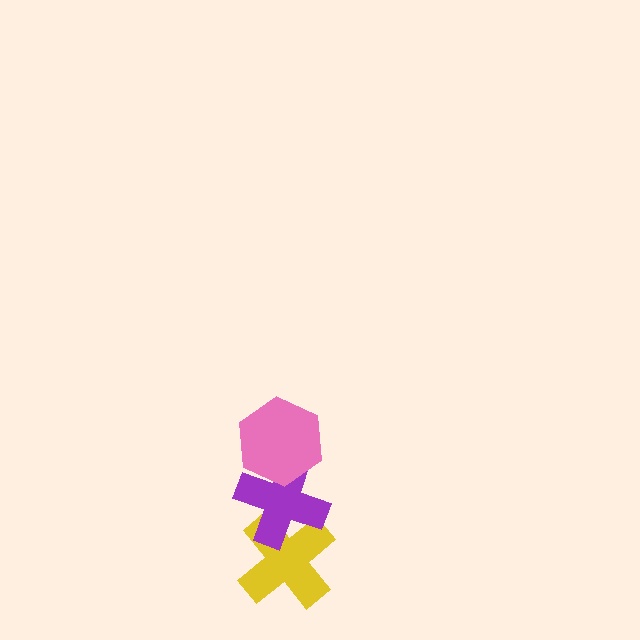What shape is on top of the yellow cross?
The purple cross is on top of the yellow cross.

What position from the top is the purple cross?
The purple cross is 2nd from the top.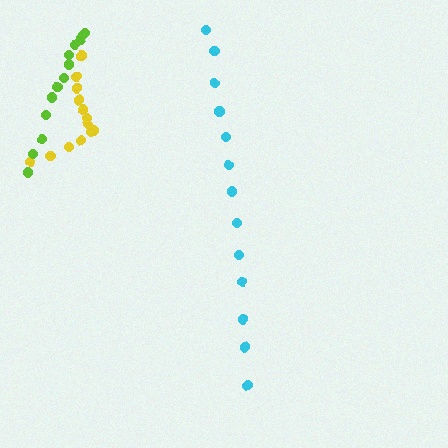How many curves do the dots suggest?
There are 3 distinct paths.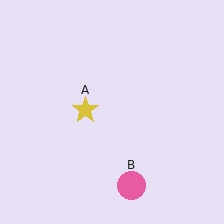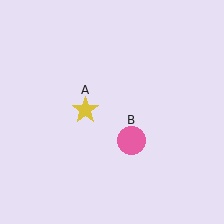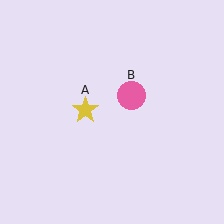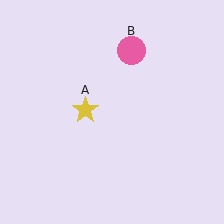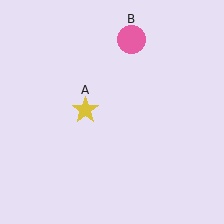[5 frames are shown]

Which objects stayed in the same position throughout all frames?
Yellow star (object A) remained stationary.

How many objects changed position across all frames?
1 object changed position: pink circle (object B).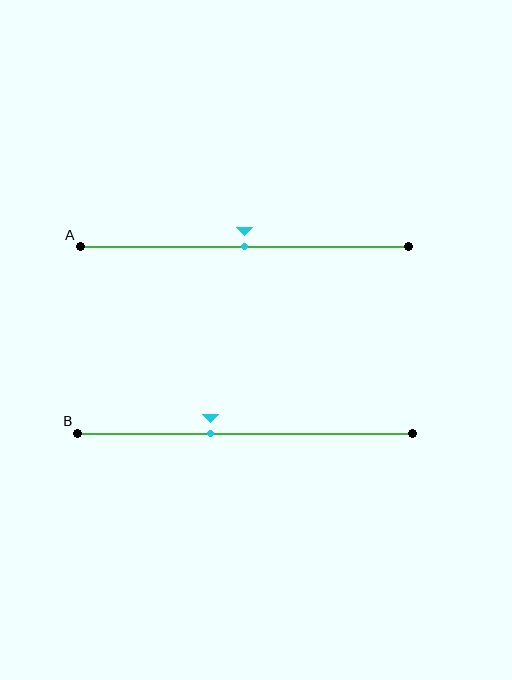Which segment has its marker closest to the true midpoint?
Segment A has its marker closest to the true midpoint.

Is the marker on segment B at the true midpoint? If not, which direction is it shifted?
No, the marker on segment B is shifted to the left by about 10% of the segment length.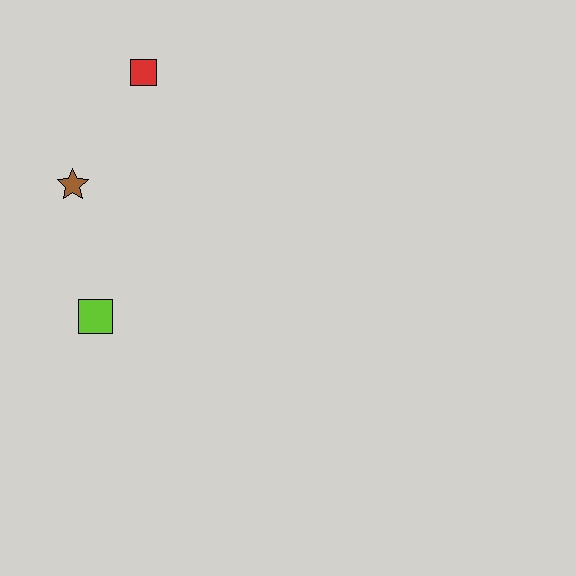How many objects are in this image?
There are 3 objects.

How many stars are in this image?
There is 1 star.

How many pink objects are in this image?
There are no pink objects.